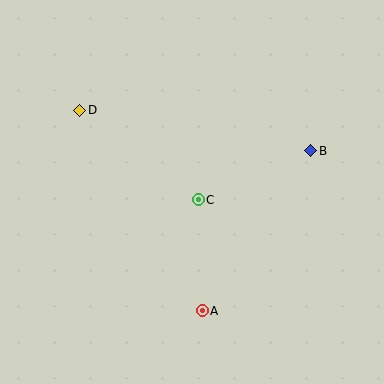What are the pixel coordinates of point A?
Point A is at (202, 311).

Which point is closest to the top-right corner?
Point B is closest to the top-right corner.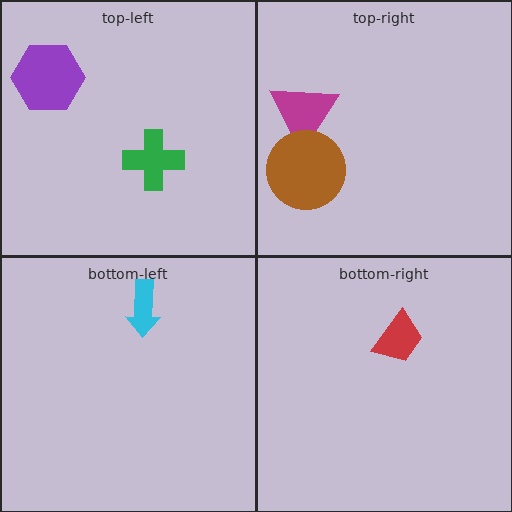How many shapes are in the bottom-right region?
1.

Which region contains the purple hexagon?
The top-left region.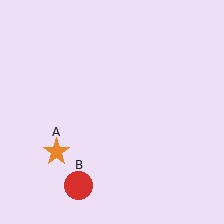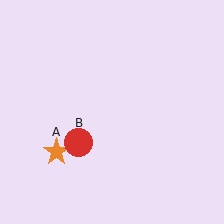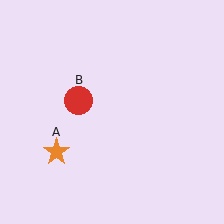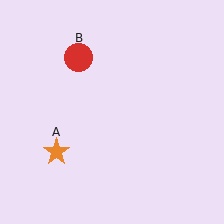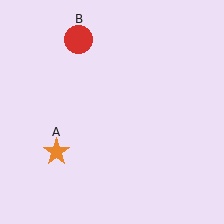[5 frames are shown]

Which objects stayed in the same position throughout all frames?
Orange star (object A) remained stationary.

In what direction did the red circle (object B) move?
The red circle (object B) moved up.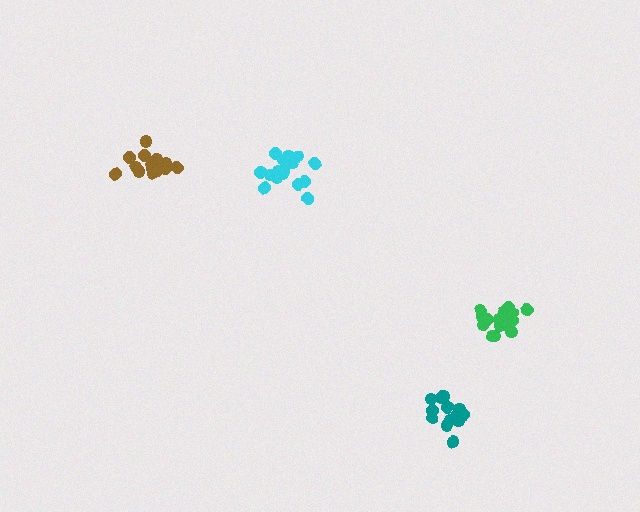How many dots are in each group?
Group 1: 16 dots, Group 2: 14 dots, Group 3: 17 dots, Group 4: 16 dots (63 total).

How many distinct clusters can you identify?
There are 4 distinct clusters.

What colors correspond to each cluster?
The clusters are colored: green, teal, cyan, brown.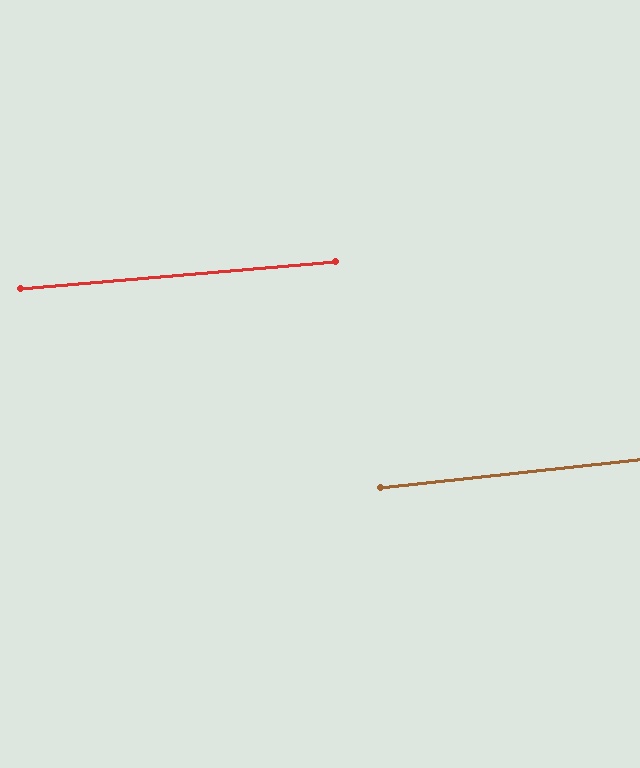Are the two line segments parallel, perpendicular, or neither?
Parallel — their directions differ by only 1.3°.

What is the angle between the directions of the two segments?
Approximately 1 degree.